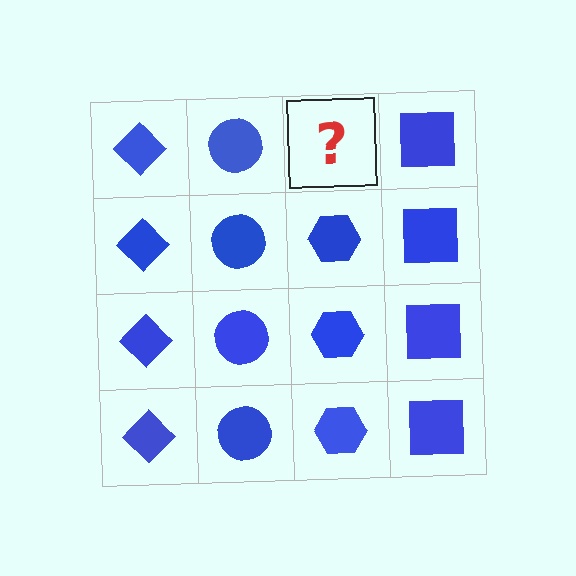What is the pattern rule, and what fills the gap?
The rule is that each column has a consistent shape. The gap should be filled with a blue hexagon.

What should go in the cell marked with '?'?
The missing cell should contain a blue hexagon.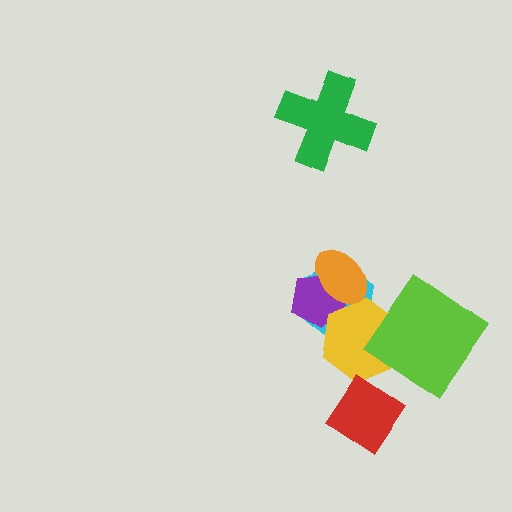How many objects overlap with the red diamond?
1 object overlaps with the red diamond.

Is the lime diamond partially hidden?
No, no other shape covers it.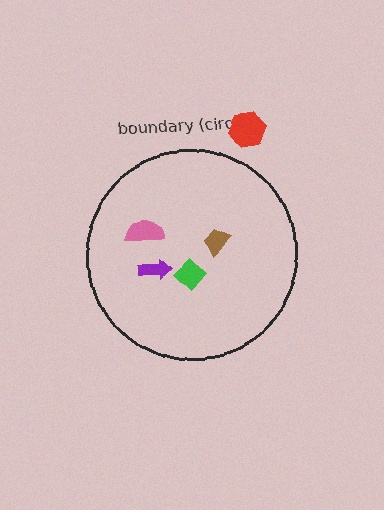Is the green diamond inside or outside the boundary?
Inside.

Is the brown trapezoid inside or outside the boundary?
Inside.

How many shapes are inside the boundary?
4 inside, 1 outside.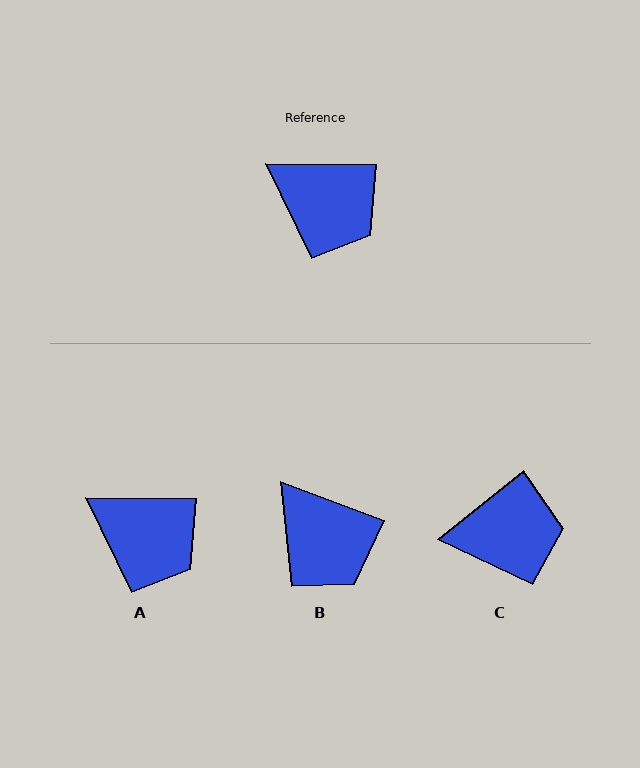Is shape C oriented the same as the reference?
No, it is off by about 39 degrees.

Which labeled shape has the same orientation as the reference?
A.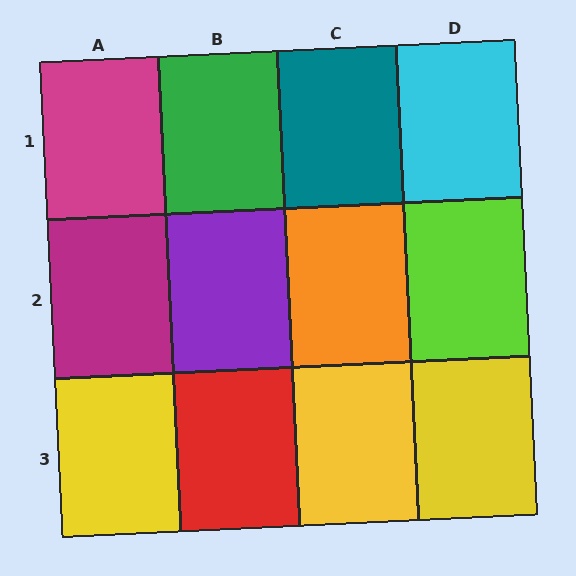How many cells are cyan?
1 cell is cyan.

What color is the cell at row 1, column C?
Teal.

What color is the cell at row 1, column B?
Green.